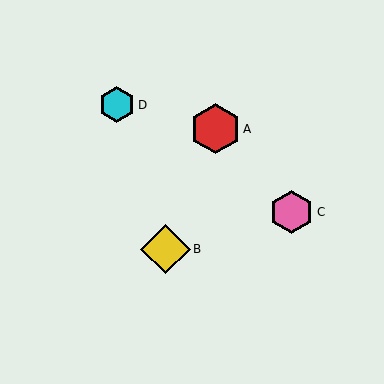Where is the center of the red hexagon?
The center of the red hexagon is at (215, 129).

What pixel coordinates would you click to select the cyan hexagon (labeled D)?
Click at (117, 105) to select the cyan hexagon D.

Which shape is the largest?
The red hexagon (labeled A) is the largest.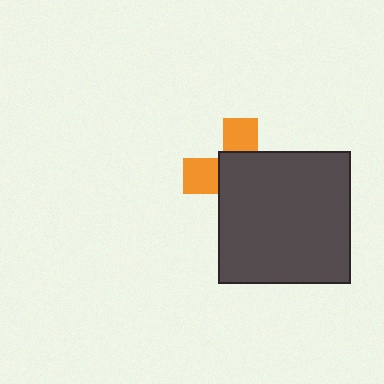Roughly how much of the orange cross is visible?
A small part of it is visible (roughly 35%).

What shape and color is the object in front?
The object in front is a dark gray square.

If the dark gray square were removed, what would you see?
You would see the complete orange cross.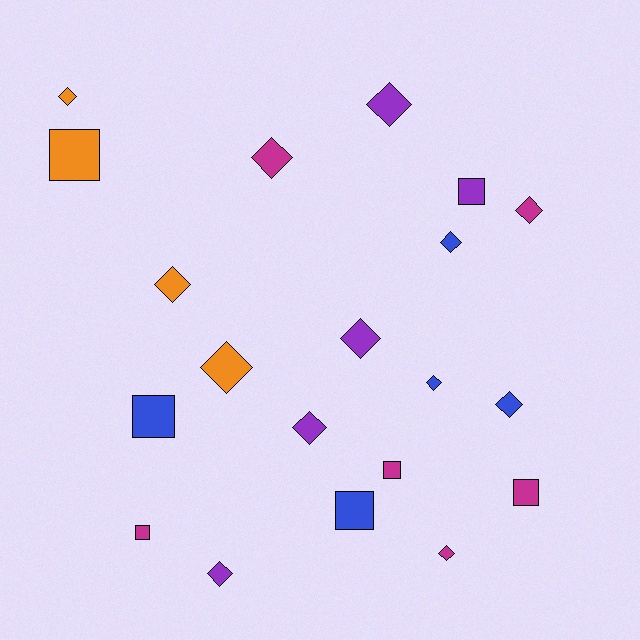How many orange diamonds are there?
There are 3 orange diamonds.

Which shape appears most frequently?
Diamond, with 13 objects.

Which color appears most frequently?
Magenta, with 6 objects.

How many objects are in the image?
There are 20 objects.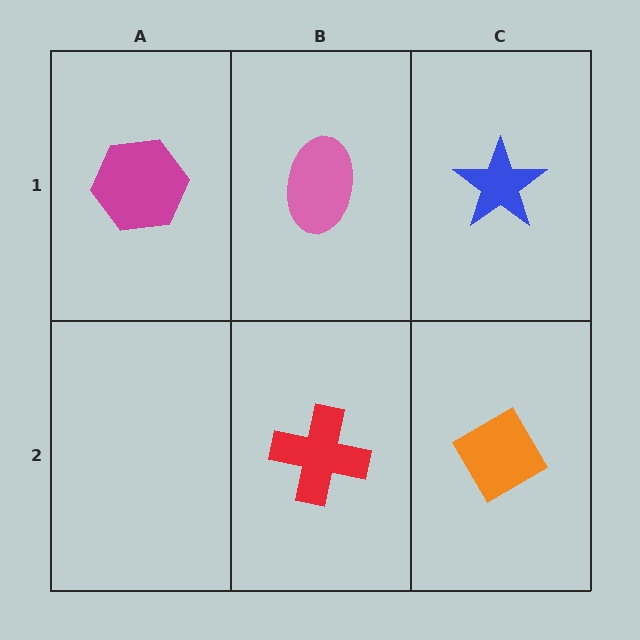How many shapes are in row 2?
2 shapes.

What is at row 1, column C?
A blue star.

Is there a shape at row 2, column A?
No, that cell is empty.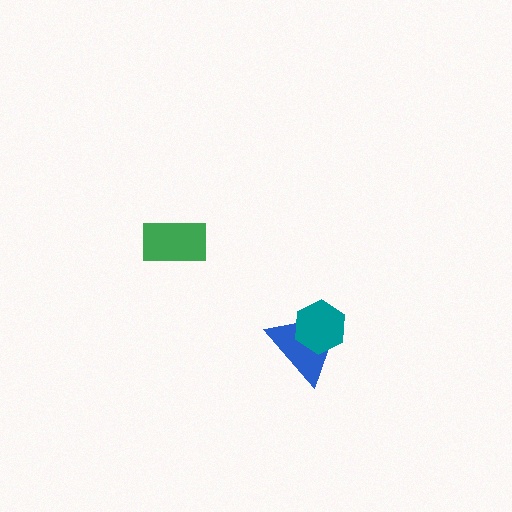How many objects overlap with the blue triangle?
1 object overlaps with the blue triangle.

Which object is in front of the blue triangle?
The teal hexagon is in front of the blue triangle.